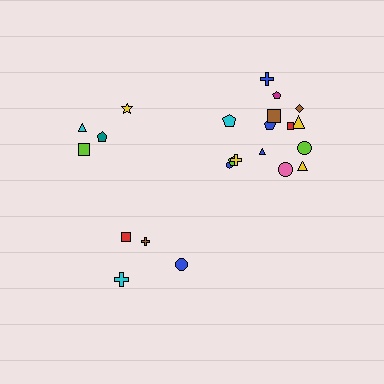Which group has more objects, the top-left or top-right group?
The top-right group.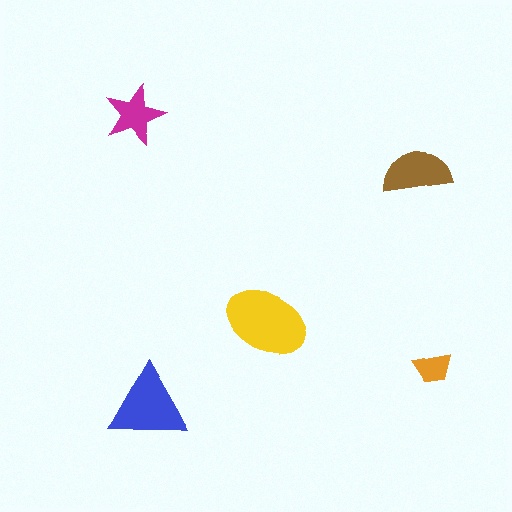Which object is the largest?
The yellow ellipse.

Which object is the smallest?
The orange trapezoid.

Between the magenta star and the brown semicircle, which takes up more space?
The brown semicircle.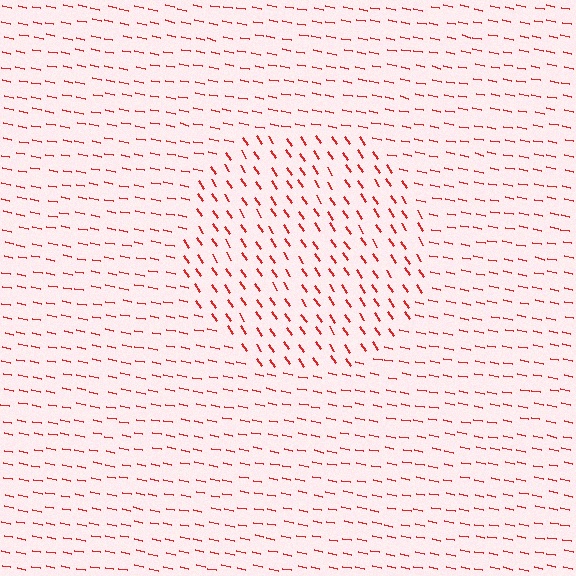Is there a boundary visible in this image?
Yes, there is a texture boundary formed by a change in line orientation.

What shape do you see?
I see a circle.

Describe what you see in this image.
The image is filled with small red line segments. A circle region in the image has lines oriented differently from the surrounding lines, creating a visible texture boundary.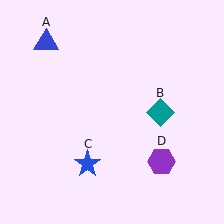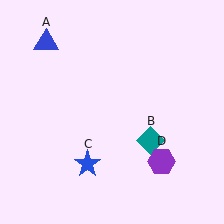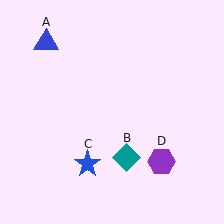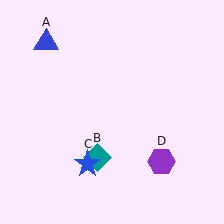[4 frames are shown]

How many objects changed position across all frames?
1 object changed position: teal diamond (object B).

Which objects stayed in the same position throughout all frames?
Blue triangle (object A) and blue star (object C) and purple hexagon (object D) remained stationary.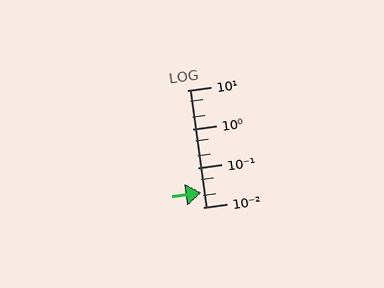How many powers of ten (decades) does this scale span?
The scale spans 3 decades, from 0.01 to 10.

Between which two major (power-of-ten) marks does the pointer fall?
The pointer is between 0.01 and 0.1.